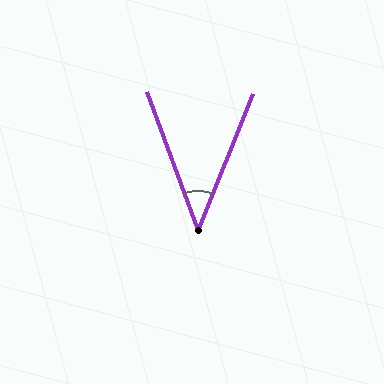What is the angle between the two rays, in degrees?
Approximately 42 degrees.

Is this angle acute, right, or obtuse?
It is acute.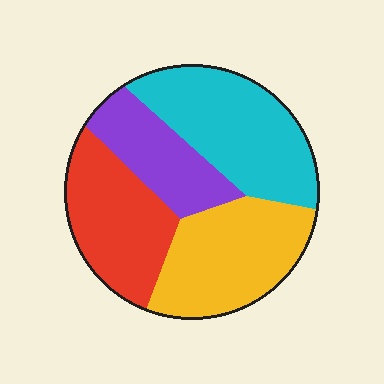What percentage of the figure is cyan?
Cyan takes up about one third (1/3) of the figure.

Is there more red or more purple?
Red.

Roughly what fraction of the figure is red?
Red takes up about one quarter (1/4) of the figure.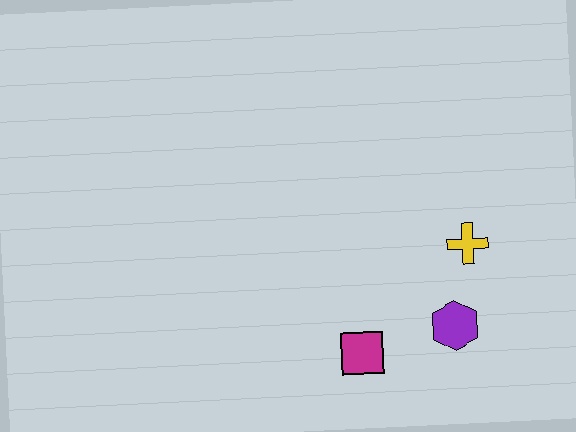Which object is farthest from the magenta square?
The yellow cross is farthest from the magenta square.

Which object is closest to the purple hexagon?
The yellow cross is closest to the purple hexagon.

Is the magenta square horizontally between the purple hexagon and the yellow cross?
No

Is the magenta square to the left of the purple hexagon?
Yes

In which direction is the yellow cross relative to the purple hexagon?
The yellow cross is above the purple hexagon.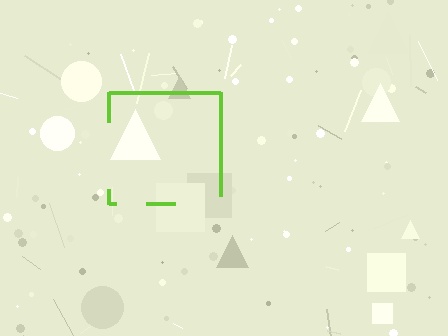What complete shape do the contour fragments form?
The contour fragments form a square.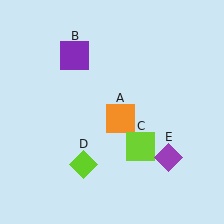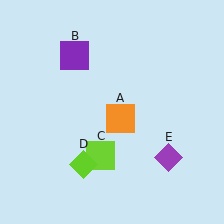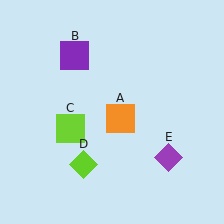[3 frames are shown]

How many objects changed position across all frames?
1 object changed position: lime square (object C).